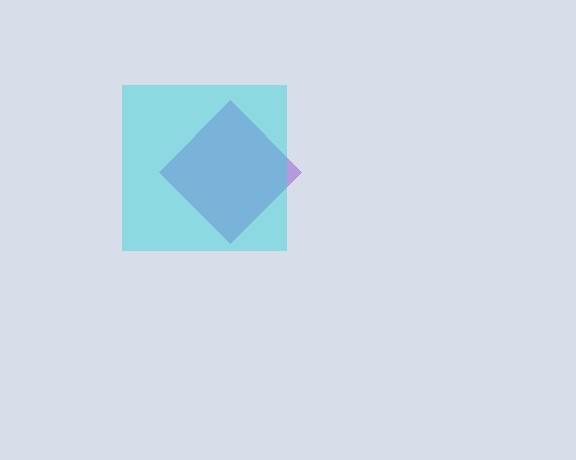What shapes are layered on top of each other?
The layered shapes are: a purple diamond, a cyan square.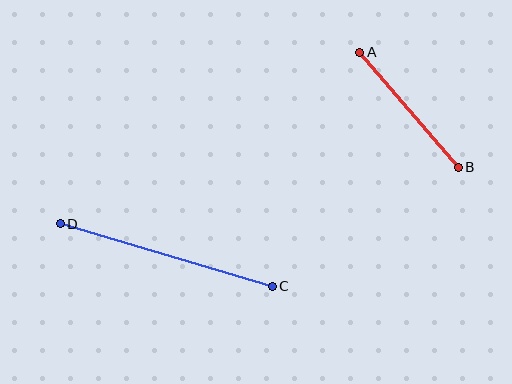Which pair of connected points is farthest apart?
Points C and D are farthest apart.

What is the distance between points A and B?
The distance is approximately 152 pixels.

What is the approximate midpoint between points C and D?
The midpoint is at approximately (166, 255) pixels.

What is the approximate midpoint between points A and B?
The midpoint is at approximately (409, 110) pixels.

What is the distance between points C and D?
The distance is approximately 221 pixels.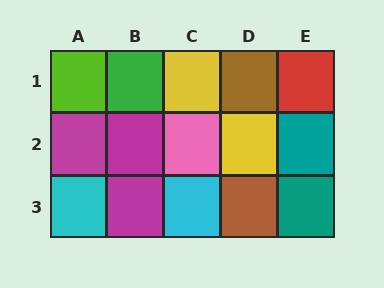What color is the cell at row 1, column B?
Green.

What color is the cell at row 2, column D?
Yellow.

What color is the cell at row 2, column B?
Magenta.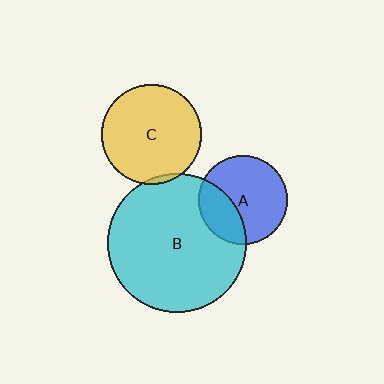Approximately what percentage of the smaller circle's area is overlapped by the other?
Approximately 5%.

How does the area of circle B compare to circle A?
Approximately 2.4 times.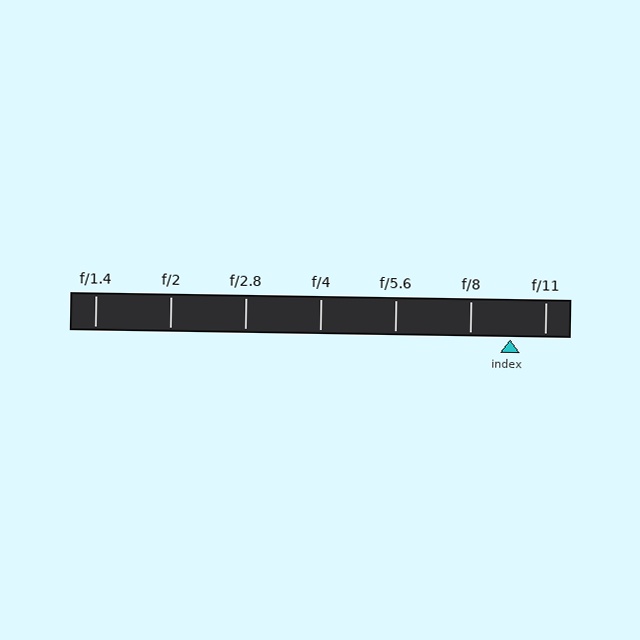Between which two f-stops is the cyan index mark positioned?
The index mark is between f/8 and f/11.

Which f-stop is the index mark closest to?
The index mark is closest to f/11.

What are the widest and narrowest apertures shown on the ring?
The widest aperture shown is f/1.4 and the narrowest is f/11.